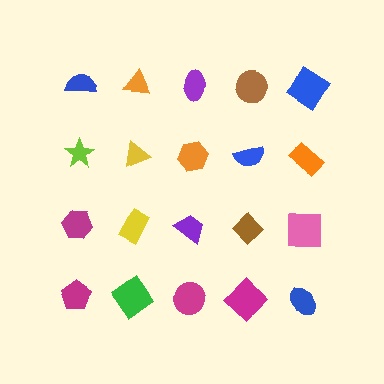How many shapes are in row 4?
5 shapes.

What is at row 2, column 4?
A blue semicircle.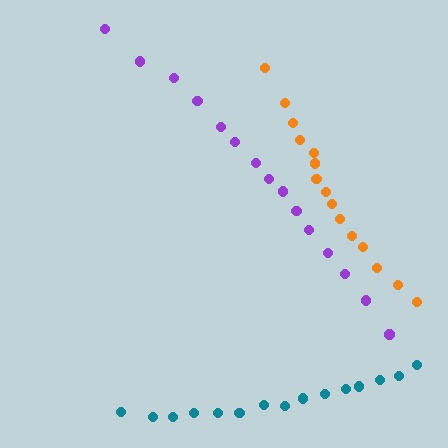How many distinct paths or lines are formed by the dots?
There are 3 distinct paths.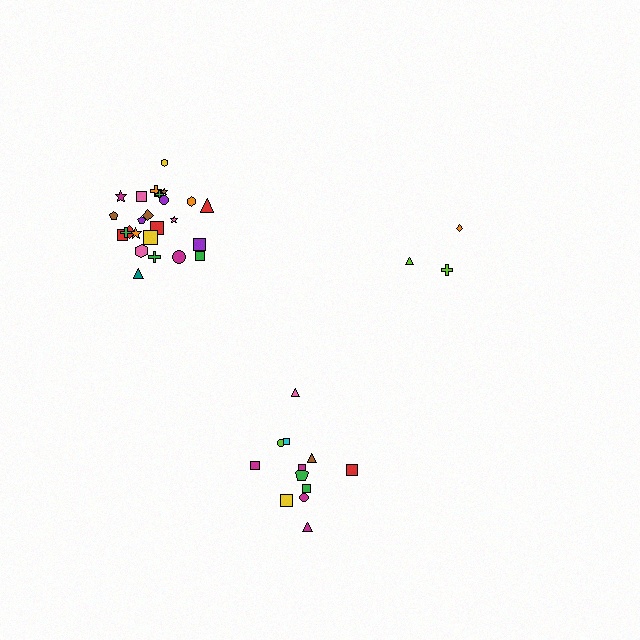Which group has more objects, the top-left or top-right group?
The top-left group.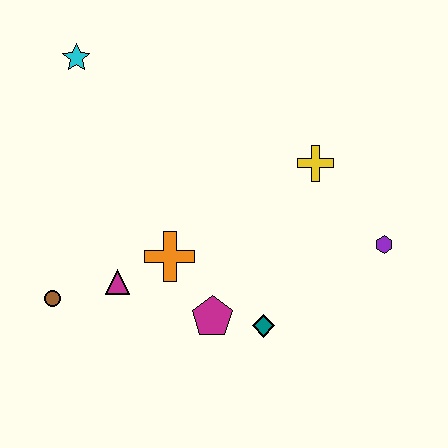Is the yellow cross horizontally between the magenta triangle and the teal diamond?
No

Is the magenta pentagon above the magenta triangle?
No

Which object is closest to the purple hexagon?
The yellow cross is closest to the purple hexagon.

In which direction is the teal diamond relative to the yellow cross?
The teal diamond is below the yellow cross.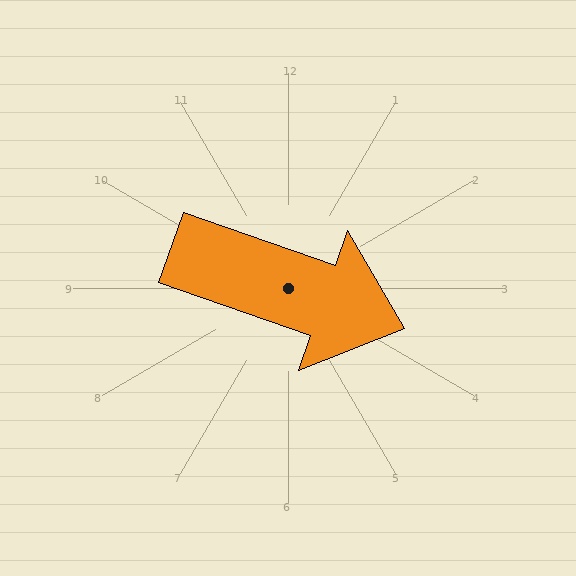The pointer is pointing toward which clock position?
Roughly 4 o'clock.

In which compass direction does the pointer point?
East.